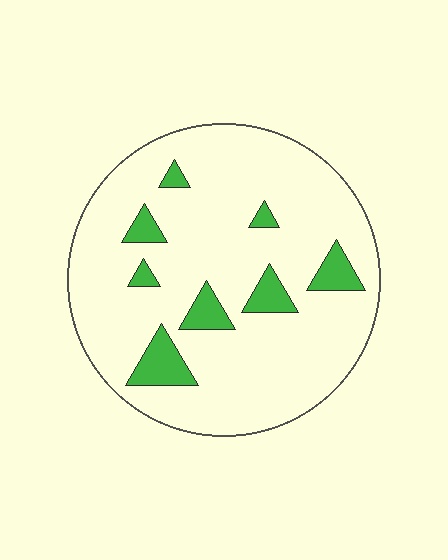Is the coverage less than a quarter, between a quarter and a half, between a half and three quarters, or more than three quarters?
Less than a quarter.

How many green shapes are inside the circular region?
8.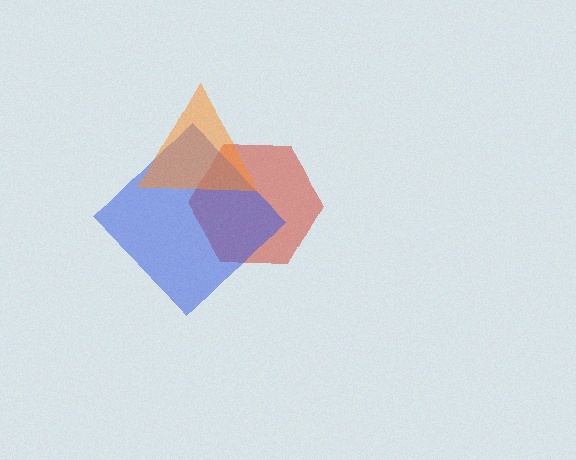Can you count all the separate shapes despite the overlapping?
Yes, there are 3 separate shapes.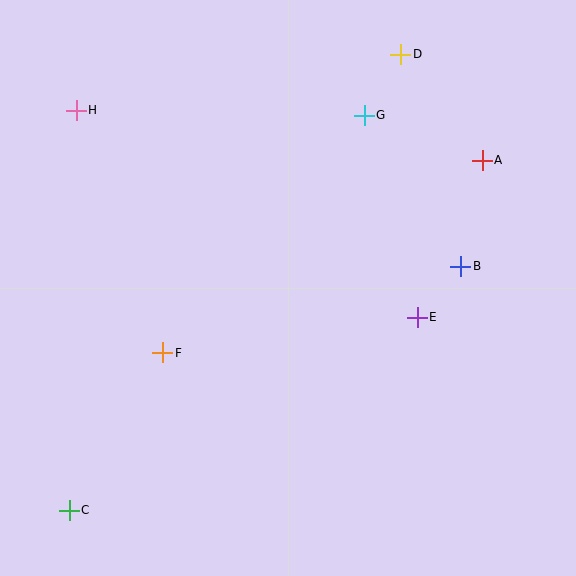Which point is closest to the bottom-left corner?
Point C is closest to the bottom-left corner.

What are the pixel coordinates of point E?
Point E is at (417, 317).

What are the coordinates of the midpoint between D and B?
The midpoint between D and B is at (431, 160).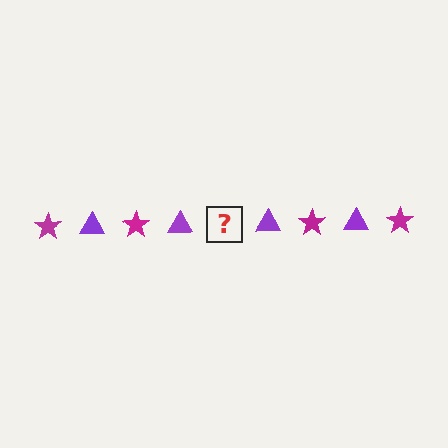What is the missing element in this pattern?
The missing element is a magenta star.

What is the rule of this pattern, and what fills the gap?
The rule is that the pattern alternates between magenta star and purple triangle. The gap should be filled with a magenta star.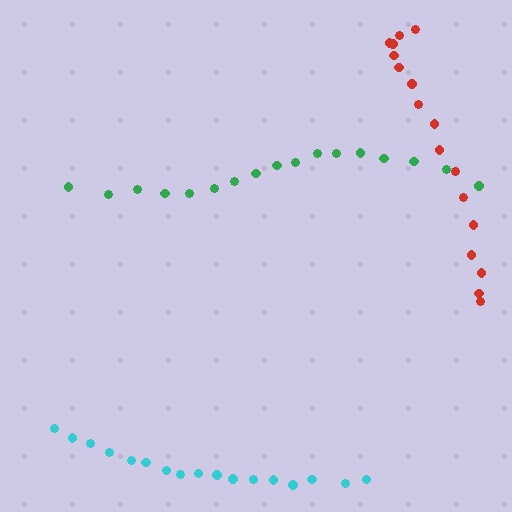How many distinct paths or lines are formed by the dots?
There are 3 distinct paths.